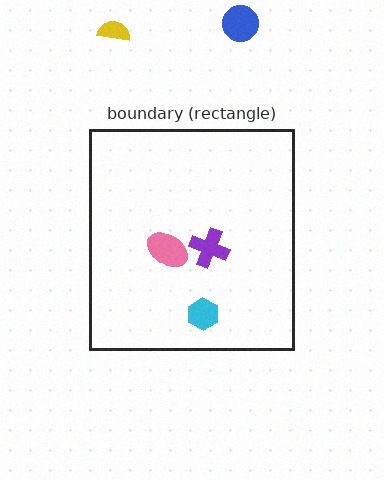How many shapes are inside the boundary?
3 inside, 2 outside.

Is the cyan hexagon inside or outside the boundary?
Inside.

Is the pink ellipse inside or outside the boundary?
Inside.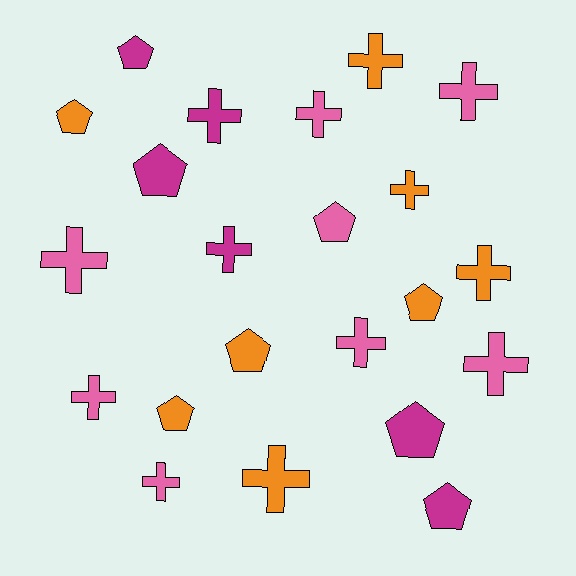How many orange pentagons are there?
There are 4 orange pentagons.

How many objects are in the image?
There are 22 objects.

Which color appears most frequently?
Orange, with 8 objects.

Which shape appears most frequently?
Cross, with 13 objects.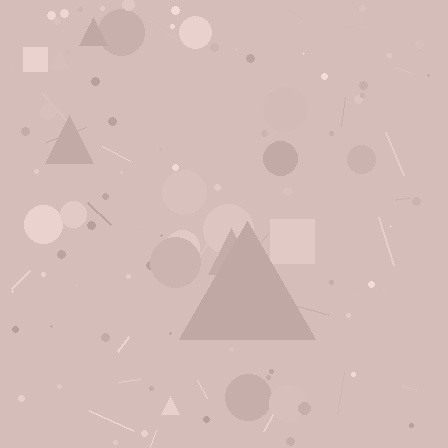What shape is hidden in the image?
A triangle is hidden in the image.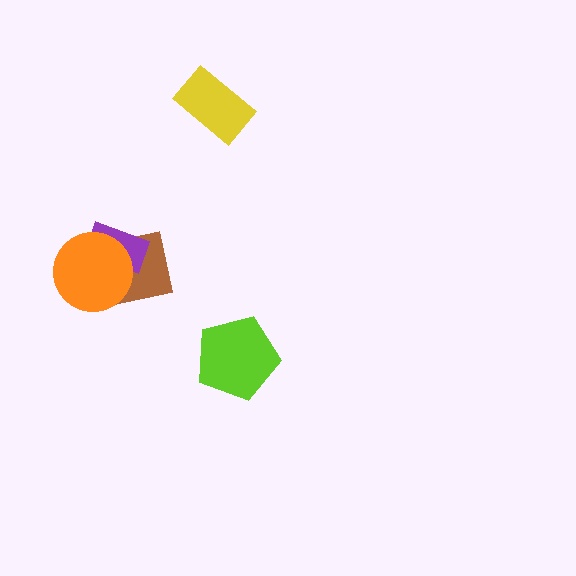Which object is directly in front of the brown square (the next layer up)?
The purple rectangle is directly in front of the brown square.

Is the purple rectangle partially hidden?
Yes, it is partially covered by another shape.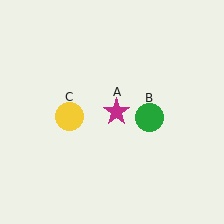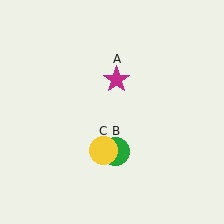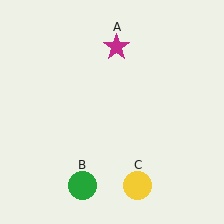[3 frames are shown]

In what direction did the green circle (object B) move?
The green circle (object B) moved down and to the left.